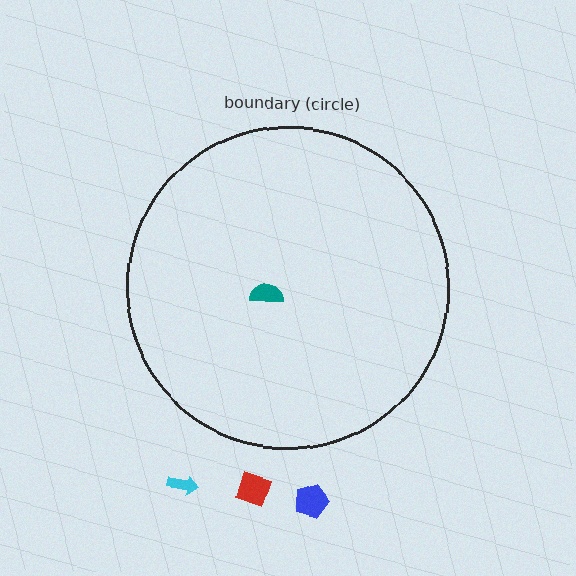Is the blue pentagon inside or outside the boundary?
Outside.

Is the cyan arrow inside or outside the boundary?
Outside.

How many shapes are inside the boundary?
1 inside, 3 outside.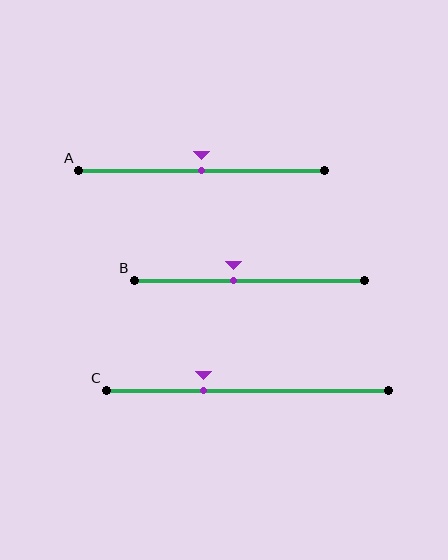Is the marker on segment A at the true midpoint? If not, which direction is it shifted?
Yes, the marker on segment A is at the true midpoint.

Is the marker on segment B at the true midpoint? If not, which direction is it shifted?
No, the marker on segment B is shifted to the left by about 7% of the segment length.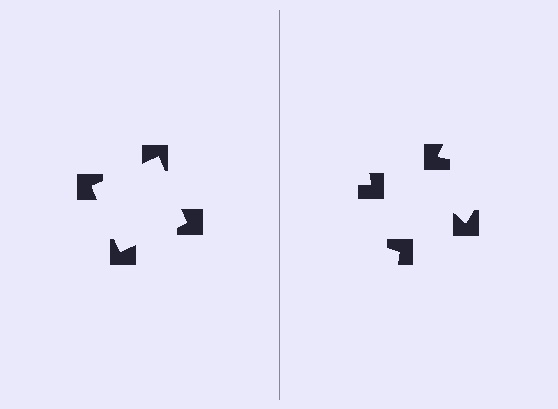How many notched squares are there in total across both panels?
8 — 4 on each side.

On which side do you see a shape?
An illusory square appears on the left side. On the right side the wedge cuts are rotated, so no coherent shape forms.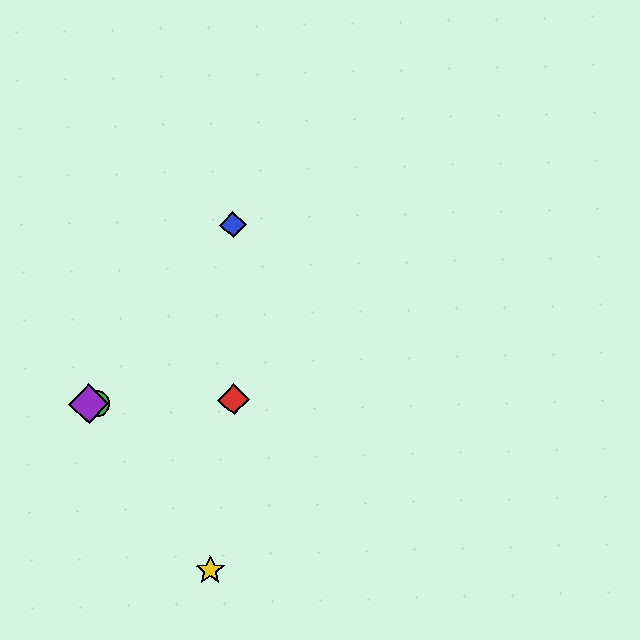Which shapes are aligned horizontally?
The red diamond, the green circle, the purple diamond are aligned horizontally.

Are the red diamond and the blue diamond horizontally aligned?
No, the red diamond is at y≈400 and the blue diamond is at y≈225.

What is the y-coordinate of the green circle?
The green circle is at y≈404.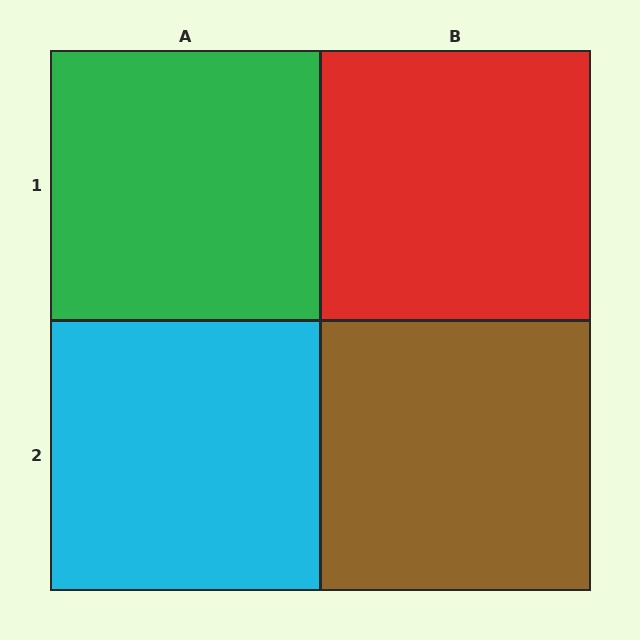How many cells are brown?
1 cell is brown.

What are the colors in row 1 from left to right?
Green, red.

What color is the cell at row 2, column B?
Brown.